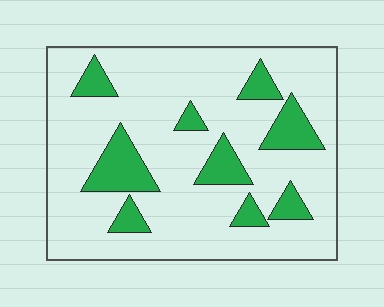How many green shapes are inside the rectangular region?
9.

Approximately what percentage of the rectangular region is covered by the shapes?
Approximately 20%.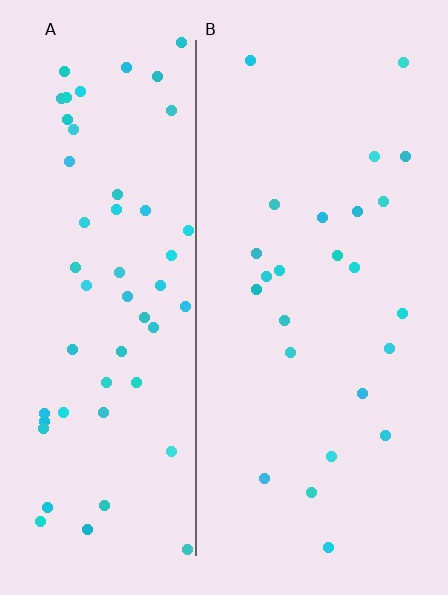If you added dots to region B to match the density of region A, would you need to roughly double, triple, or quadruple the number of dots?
Approximately double.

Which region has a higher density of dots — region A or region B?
A (the left).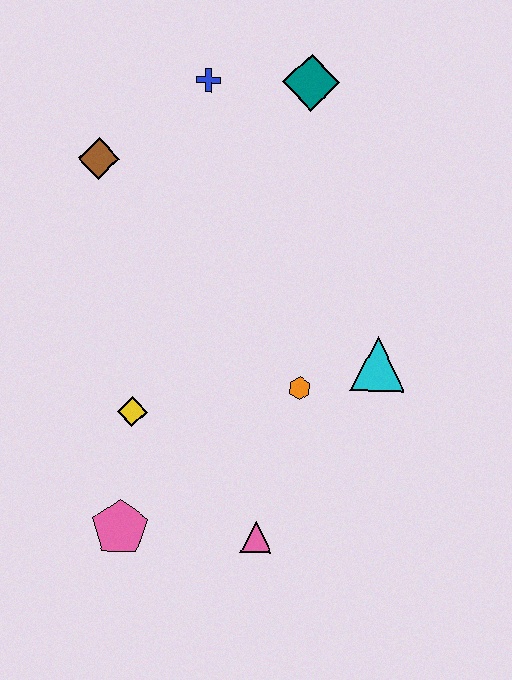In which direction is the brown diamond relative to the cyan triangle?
The brown diamond is to the left of the cyan triangle.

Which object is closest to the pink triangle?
The pink pentagon is closest to the pink triangle.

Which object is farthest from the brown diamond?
The pink triangle is farthest from the brown diamond.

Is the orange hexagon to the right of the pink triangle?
Yes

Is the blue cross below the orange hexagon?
No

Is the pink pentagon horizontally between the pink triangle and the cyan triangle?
No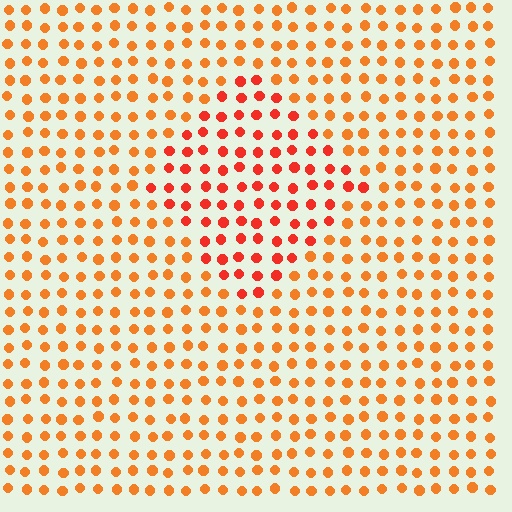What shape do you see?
I see a diamond.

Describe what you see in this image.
The image is filled with small orange elements in a uniform arrangement. A diamond-shaped region is visible where the elements are tinted to a slightly different hue, forming a subtle color boundary.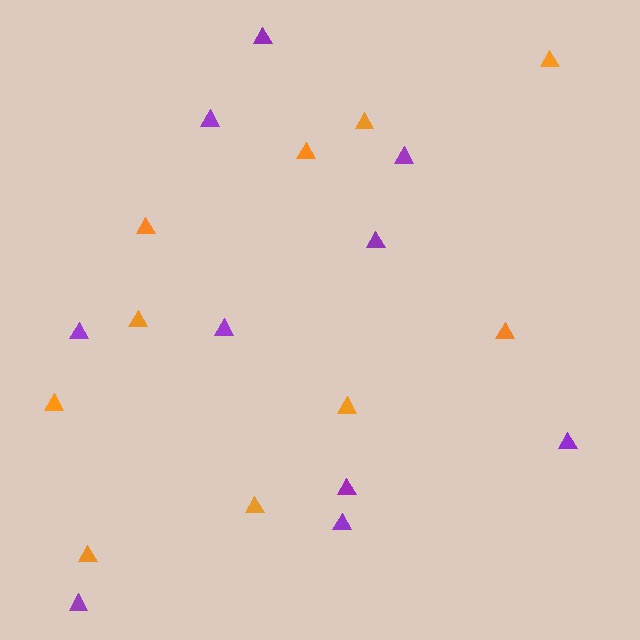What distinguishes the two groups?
There are 2 groups: one group of orange triangles (10) and one group of purple triangles (10).